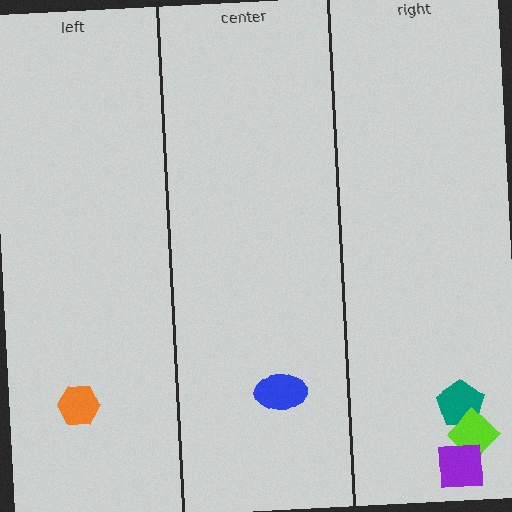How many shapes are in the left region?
1.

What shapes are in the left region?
The orange hexagon.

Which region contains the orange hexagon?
The left region.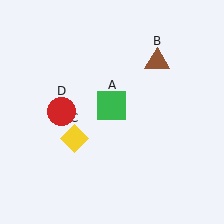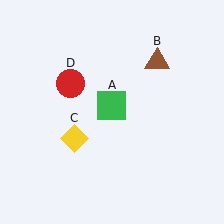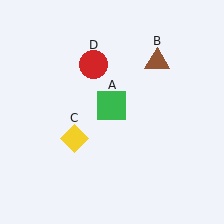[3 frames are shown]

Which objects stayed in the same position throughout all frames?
Green square (object A) and brown triangle (object B) and yellow diamond (object C) remained stationary.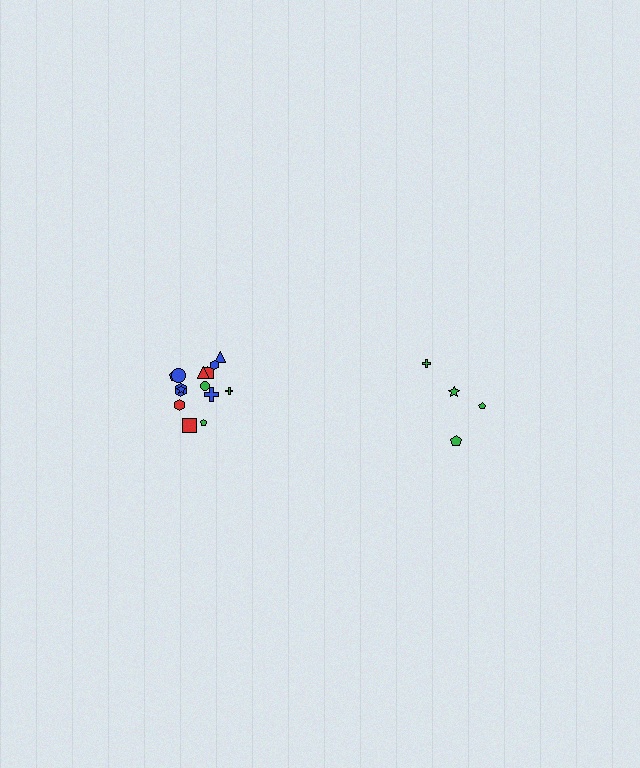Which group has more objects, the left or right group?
The left group.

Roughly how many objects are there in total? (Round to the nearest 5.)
Roughly 20 objects in total.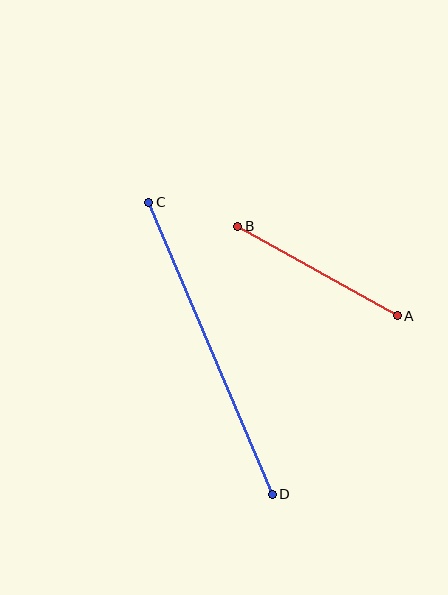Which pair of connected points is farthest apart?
Points C and D are farthest apart.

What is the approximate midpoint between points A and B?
The midpoint is at approximately (318, 271) pixels.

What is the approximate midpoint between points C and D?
The midpoint is at approximately (210, 348) pixels.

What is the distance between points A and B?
The distance is approximately 183 pixels.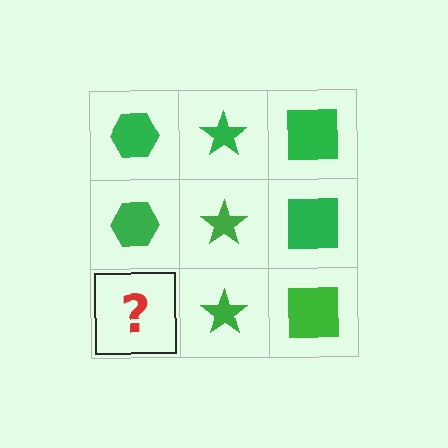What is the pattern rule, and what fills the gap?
The rule is that each column has a consistent shape. The gap should be filled with a green hexagon.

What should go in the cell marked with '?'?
The missing cell should contain a green hexagon.